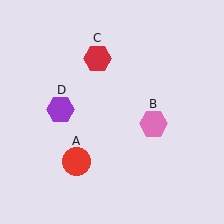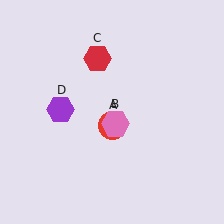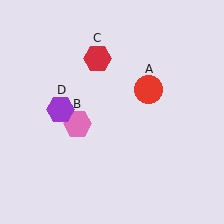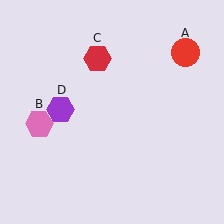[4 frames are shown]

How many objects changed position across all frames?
2 objects changed position: red circle (object A), pink hexagon (object B).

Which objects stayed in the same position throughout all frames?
Red hexagon (object C) and purple hexagon (object D) remained stationary.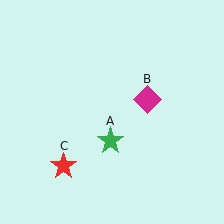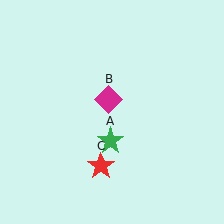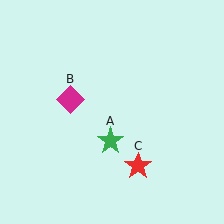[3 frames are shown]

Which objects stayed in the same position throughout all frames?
Green star (object A) remained stationary.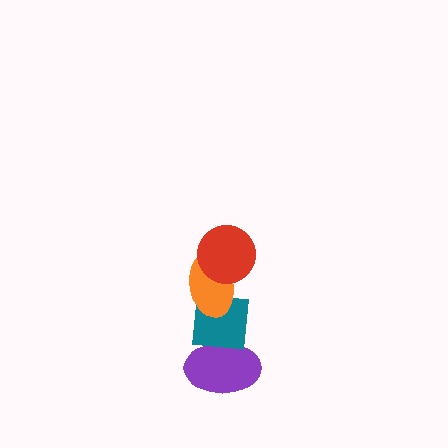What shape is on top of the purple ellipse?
The teal square is on top of the purple ellipse.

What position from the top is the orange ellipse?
The orange ellipse is 2nd from the top.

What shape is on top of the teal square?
The orange ellipse is on top of the teal square.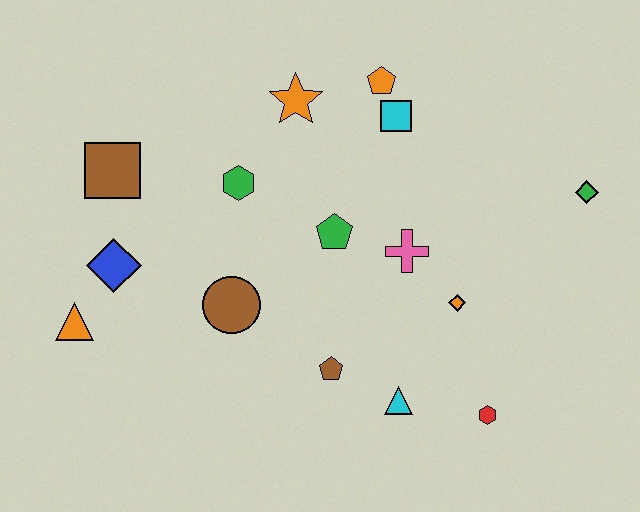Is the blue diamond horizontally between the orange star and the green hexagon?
No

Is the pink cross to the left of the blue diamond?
No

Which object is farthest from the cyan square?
The orange triangle is farthest from the cyan square.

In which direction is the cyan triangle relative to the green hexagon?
The cyan triangle is below the green hexagon.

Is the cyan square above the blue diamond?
Yes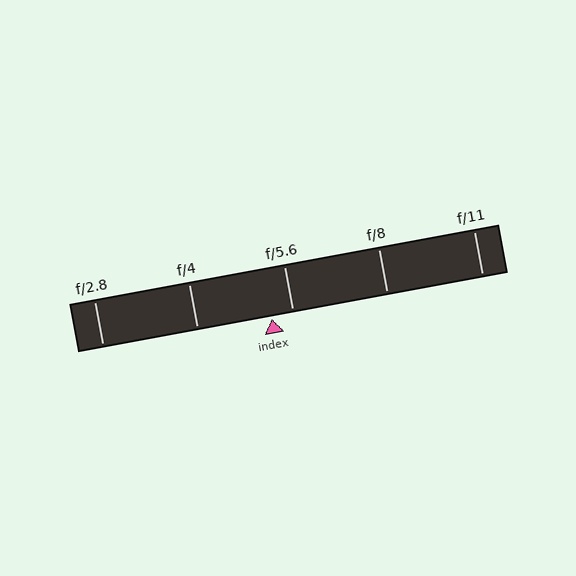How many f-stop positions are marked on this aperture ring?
There are 5 f-stop positions marked.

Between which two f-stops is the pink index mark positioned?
The index mark is between f/4 and f/5.6.